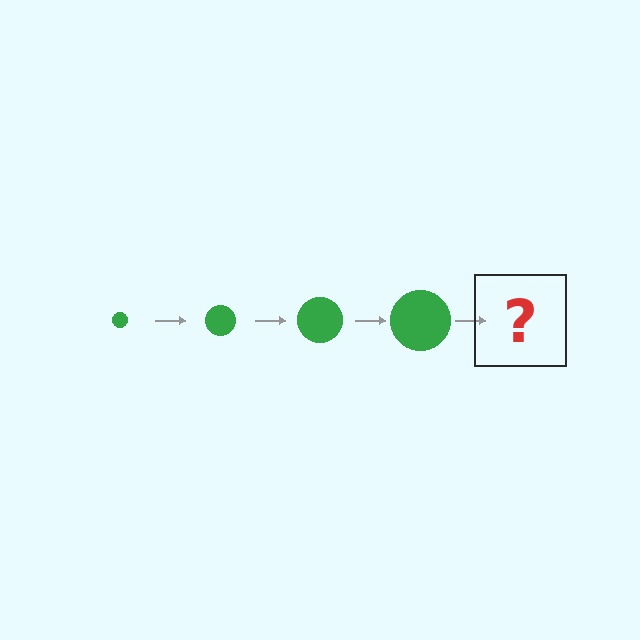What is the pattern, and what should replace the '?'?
The pattern is that the circle gets progressively larger each step. The '?' should be a green circle, larger than the previous one.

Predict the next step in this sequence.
The next step is a green circle, larger than the previous one.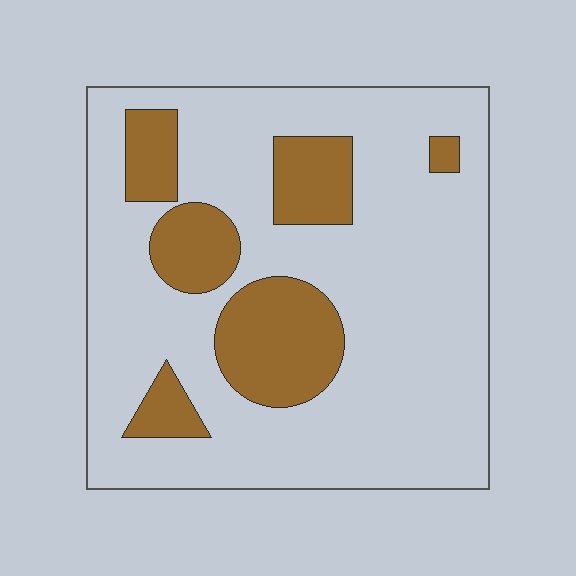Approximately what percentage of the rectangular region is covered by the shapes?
Approximately 25%.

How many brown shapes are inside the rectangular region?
6.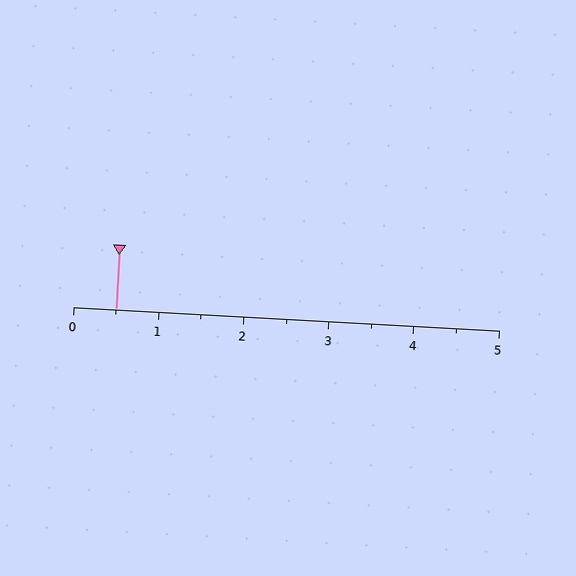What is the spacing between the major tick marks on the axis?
The major ticks are spaced 1 apart.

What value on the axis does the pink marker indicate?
The marker indicates approximately 0.5.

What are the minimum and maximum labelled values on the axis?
The axis runs from 0 to 5.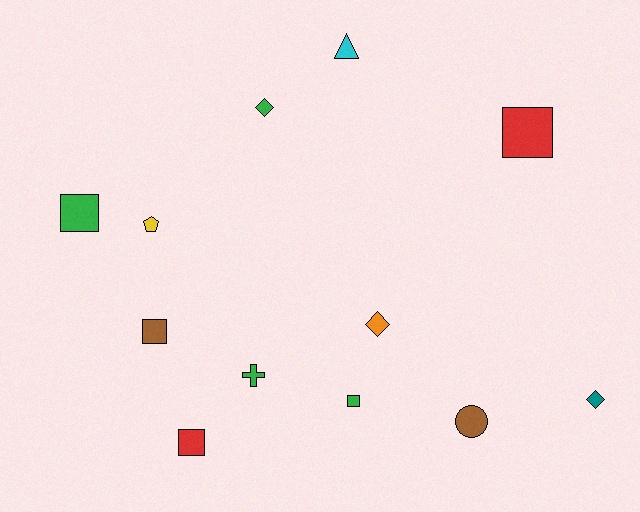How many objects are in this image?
There are 12 objects.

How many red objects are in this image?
There are 2 red objects.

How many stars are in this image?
There are no stars.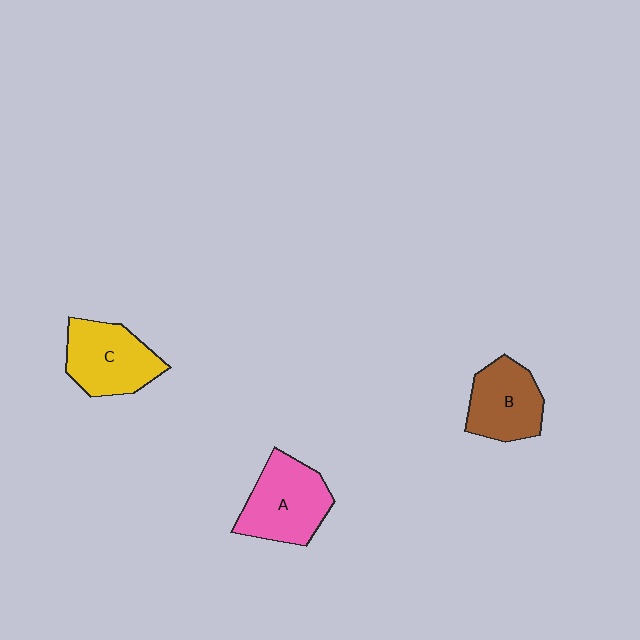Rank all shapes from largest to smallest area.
From largest to smallest: A (pink), C (yellow), B (brown).